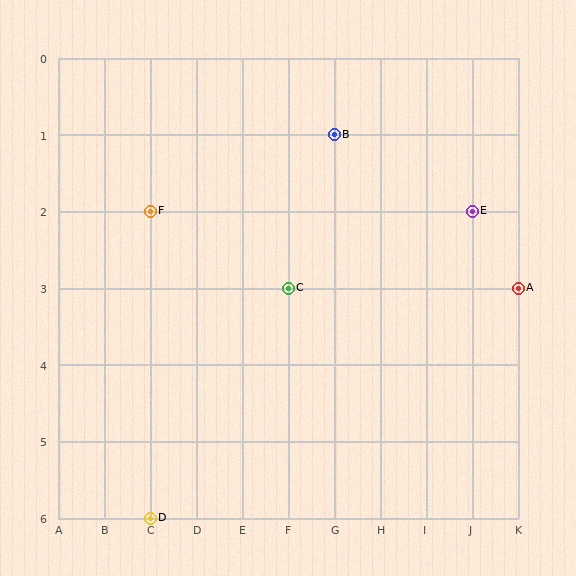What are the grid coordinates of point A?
Point A is at grid coordinates (K, 3).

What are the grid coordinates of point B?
Point B is at grid coordinates (G, 1).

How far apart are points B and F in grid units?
Points B and F are 4 columns and 1 row apart (about 4.1 grid units diagonally).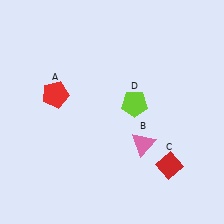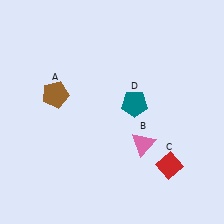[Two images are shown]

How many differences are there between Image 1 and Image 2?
There are 2 differences between the two images.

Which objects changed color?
A changed from red to brown. D changed from lime to teal.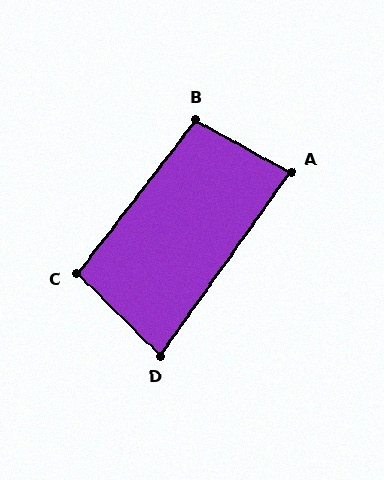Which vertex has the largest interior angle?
B, at approximately 99 degrees.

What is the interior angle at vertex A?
Approximately 83 degrees (acute).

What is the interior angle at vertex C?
Approximately 97 degrees (obtuse).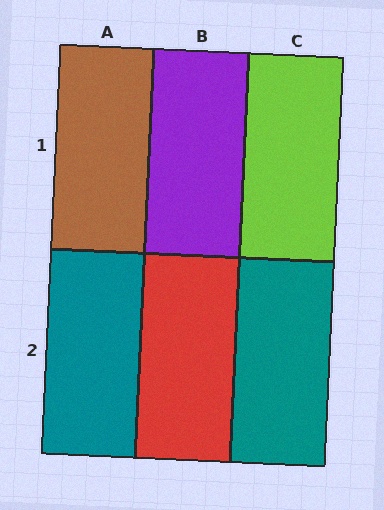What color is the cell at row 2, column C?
Teal.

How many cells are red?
1 cell is red.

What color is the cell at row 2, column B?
Red.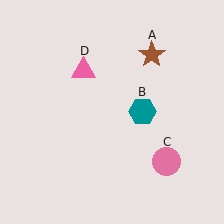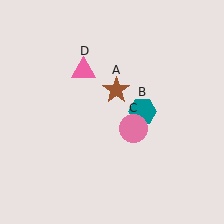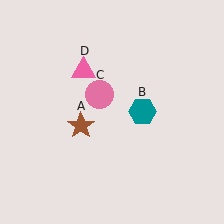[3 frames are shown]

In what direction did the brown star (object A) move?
The brown star (object A) moved down and to the left.